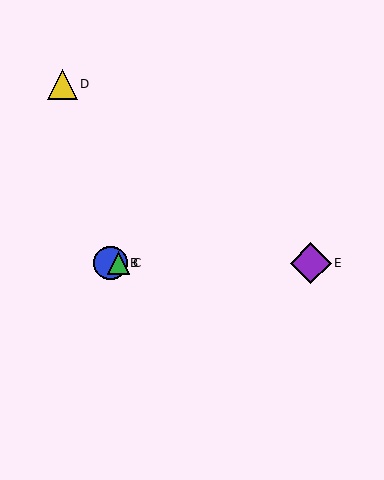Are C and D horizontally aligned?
No, C is at y≈263 and D is at y≈84.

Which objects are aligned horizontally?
Objects A, B, C, E are aligned horizontally.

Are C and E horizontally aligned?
Yes, both are at y≈263.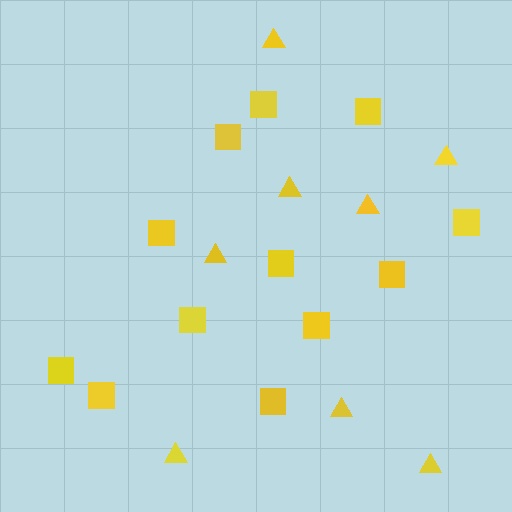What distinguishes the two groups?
There are 2 groups: one group of triangles (8) and one group of squares (12).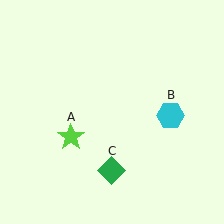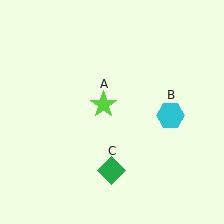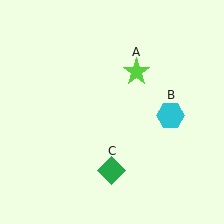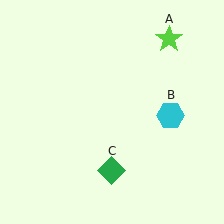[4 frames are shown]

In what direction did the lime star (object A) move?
The lime star (object A) moved up and to the right.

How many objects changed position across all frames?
1 object changed position: lime star (object A).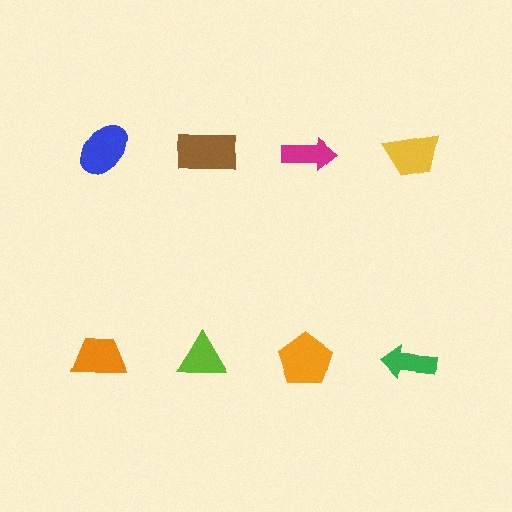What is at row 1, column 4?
A yellow trapezoid.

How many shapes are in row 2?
4 shapes.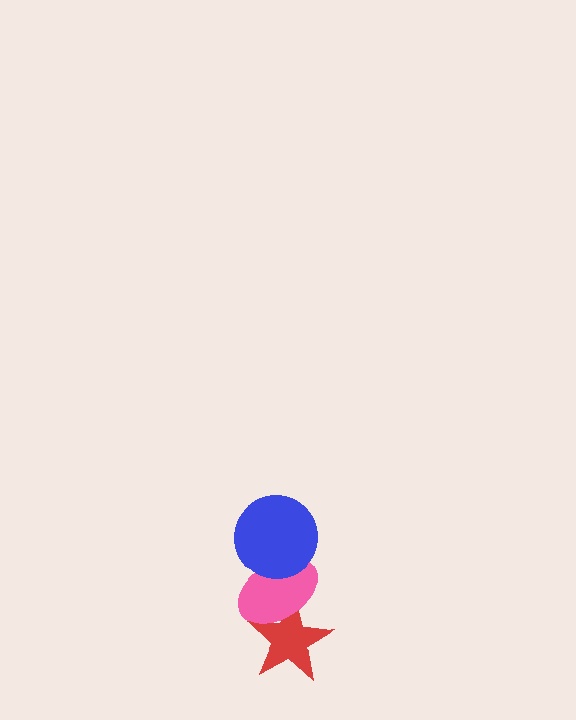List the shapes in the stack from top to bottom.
From top to bottom: the blue circle, the pink ellipse, the red star.